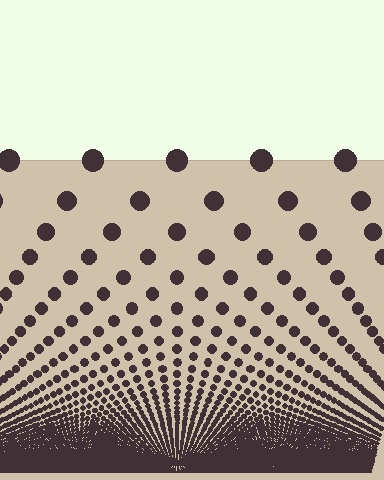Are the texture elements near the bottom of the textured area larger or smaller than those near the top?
Smaller. The gradient is inverted — elements near the bottom are smaller and denser.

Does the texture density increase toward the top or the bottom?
Density increases toward the bottom.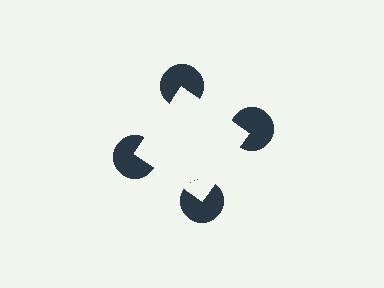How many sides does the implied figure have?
4 sides.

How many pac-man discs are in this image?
There are 4 — one at each vertex of the illusory square.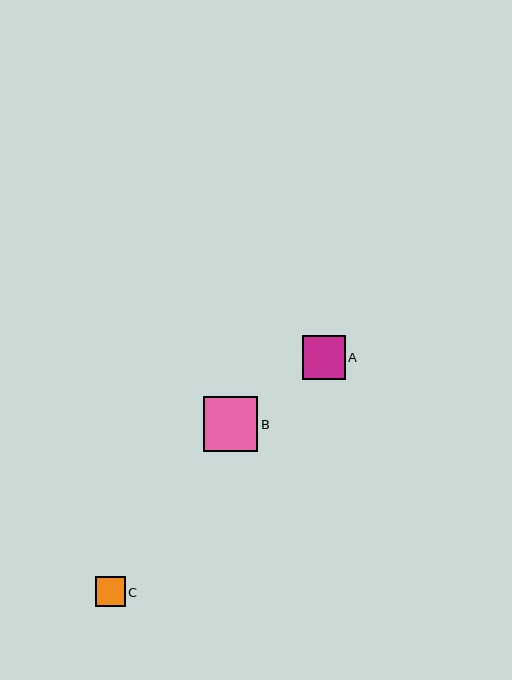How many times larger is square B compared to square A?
Square B is approximately 1.3 times the size of square A.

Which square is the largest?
Square B is the largest with a size of approximately 54 pixels.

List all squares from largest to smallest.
From largest to smallest: B, A, C.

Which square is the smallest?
Square C is the smallest with a size of approximately 30 pixels.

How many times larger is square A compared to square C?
Square A is approximately 1.4 times the size of square C.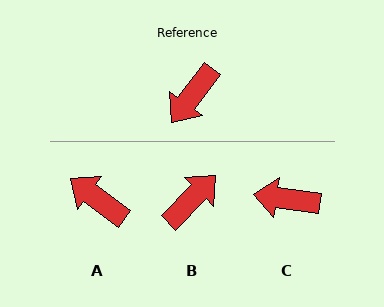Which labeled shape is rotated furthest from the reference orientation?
B, about 172 degrees away.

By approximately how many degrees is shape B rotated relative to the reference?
Approximately 172 degrees counter-clockwise.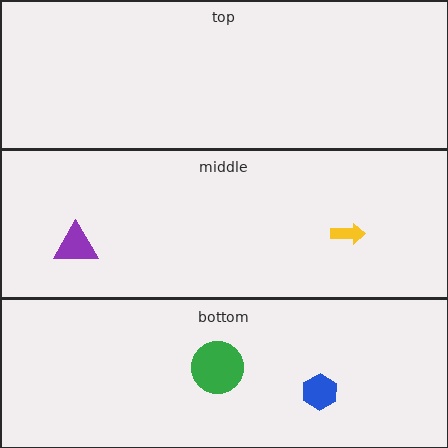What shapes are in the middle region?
The yellow arrow, the purple triangle.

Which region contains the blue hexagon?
The bottom region.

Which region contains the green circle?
The bottom region.